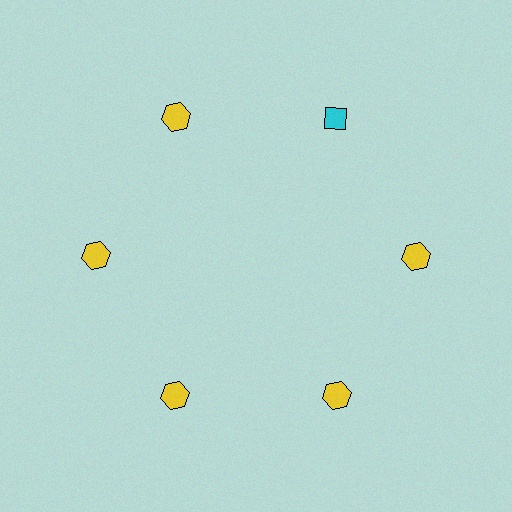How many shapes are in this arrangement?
There are 6 shapes arranged in a ring pattern.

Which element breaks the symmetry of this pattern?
The cyan diamond at roughly the 1 o'clock position breaks the symmetry. All other shapes are yellow hexagons.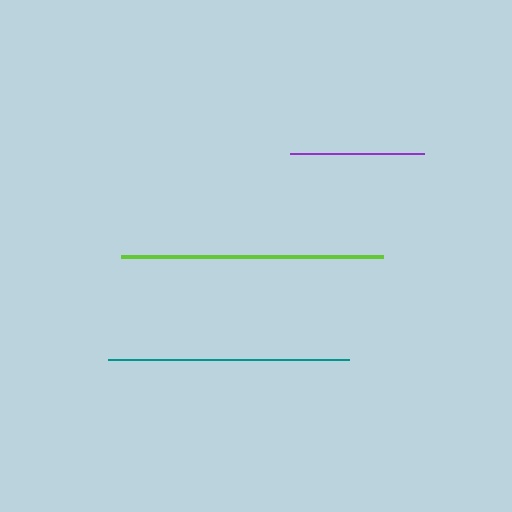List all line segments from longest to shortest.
From longest to shortest: lime, teal, purple.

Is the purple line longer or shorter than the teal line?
The teal line is longer than the purple line.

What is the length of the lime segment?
The lime segment is approximately 263 pixels long.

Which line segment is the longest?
The lime line is the longest at approximately 263 pixels.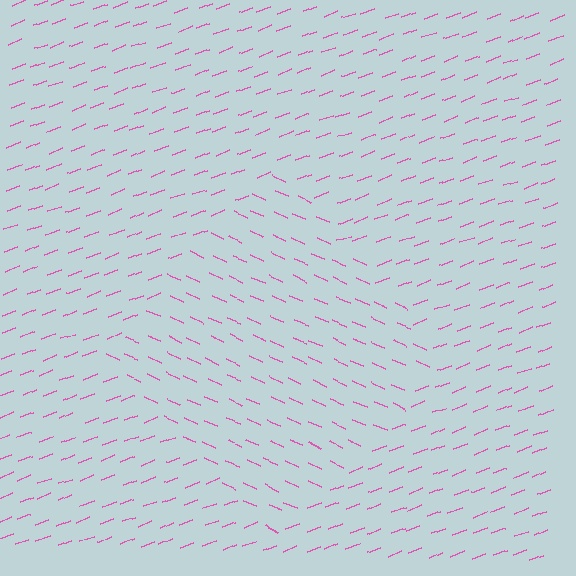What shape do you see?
I see a diamond.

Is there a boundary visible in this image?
Yes, there is a texture boundary formed by a change in line orientation.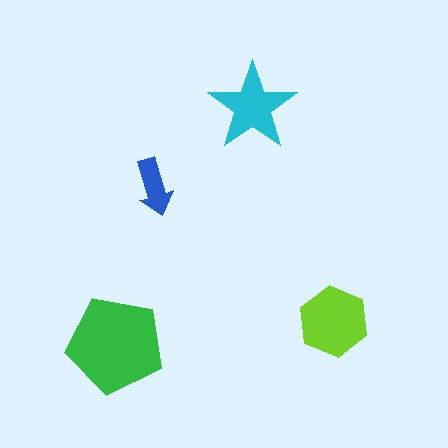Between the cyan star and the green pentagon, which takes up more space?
The green pentagon.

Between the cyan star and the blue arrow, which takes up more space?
The cyan star.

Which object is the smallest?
The blue arrow.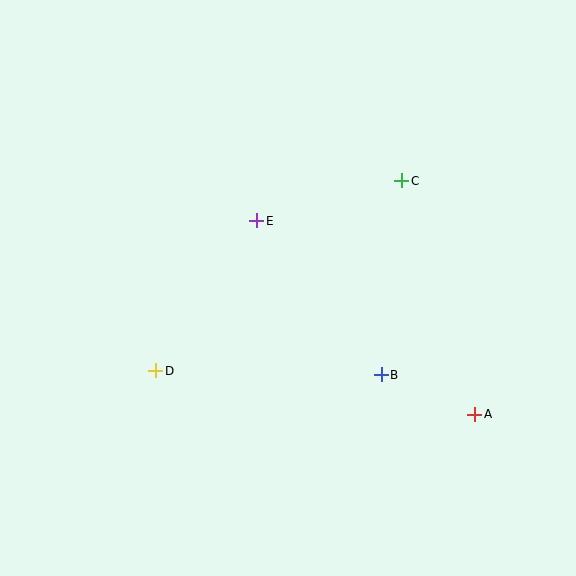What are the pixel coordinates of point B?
Point B is at (381, 375).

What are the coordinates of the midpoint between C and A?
The midpoint between C and A is at (438, 297).